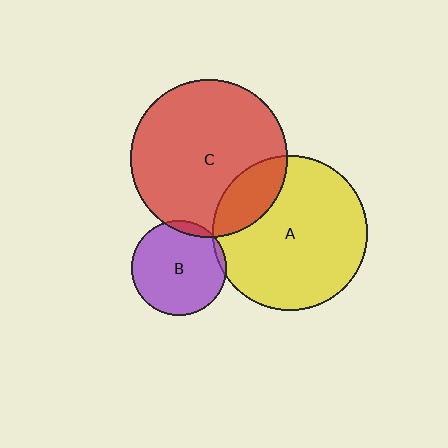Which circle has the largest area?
Circle C (red).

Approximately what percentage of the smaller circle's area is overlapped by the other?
Approximately 20%.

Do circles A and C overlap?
Yes.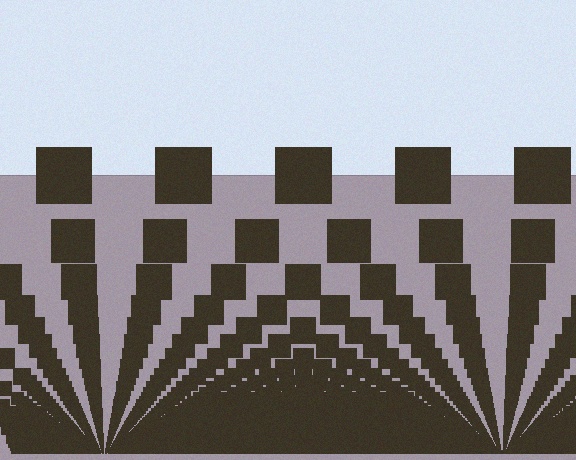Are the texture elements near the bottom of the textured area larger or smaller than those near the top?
Smaller. The gradient is inverted — elements near the bottom are smaller and denser.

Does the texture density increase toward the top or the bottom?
Density increases toward the bottom.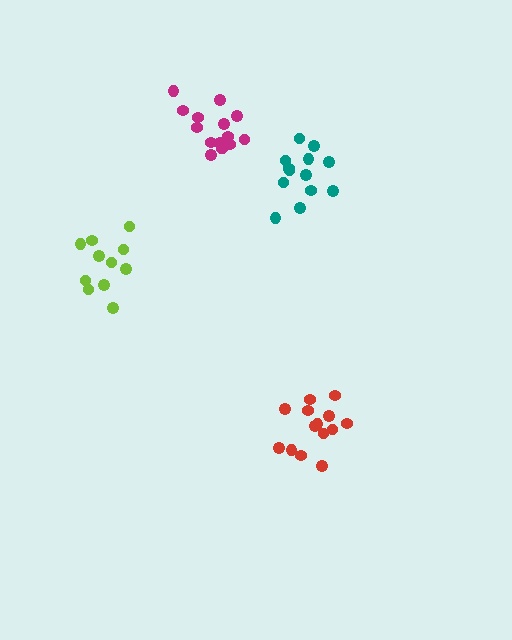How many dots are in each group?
Group 1: 15 dots, Group 2: 14 dots, Group 3: 13 dots, Group 4: 11 dots (53 total).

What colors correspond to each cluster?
The clusters are colored: magenta, red, teal, lime.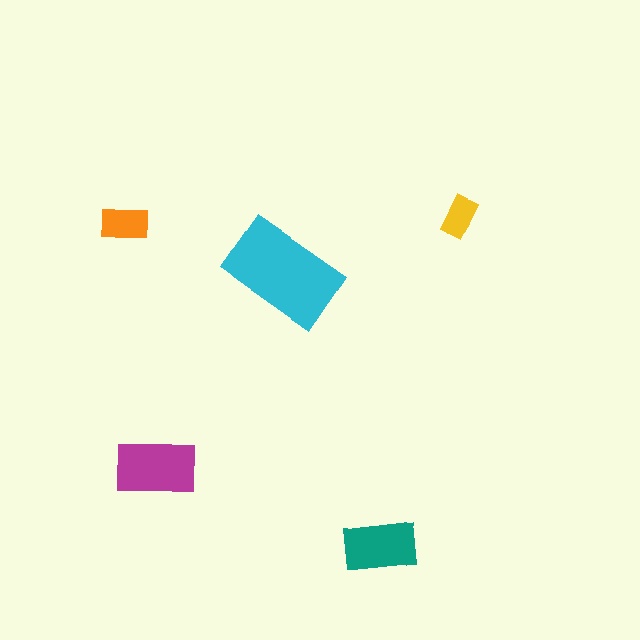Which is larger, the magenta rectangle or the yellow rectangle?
The magenta one.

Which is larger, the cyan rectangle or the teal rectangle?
The cyan one.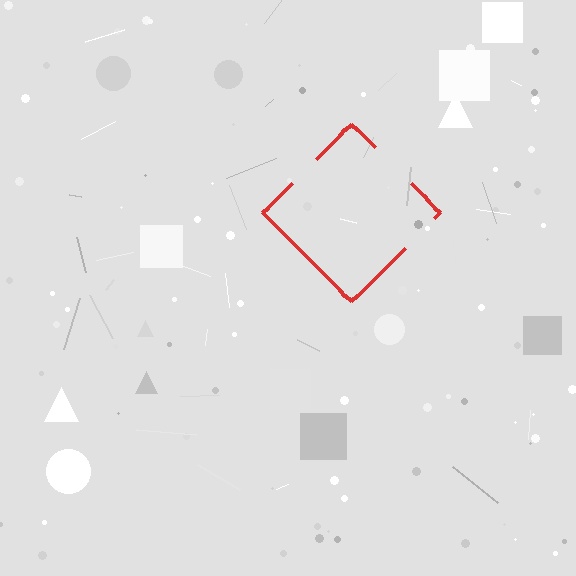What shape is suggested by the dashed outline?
The dashed outline suggests a diamond.